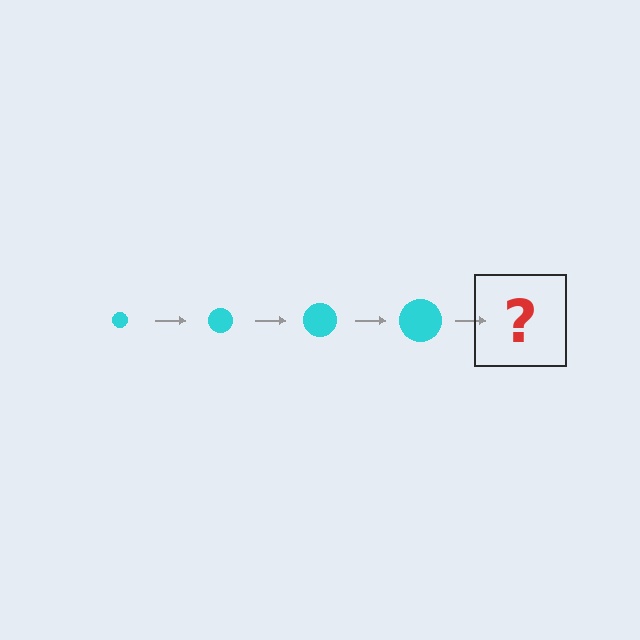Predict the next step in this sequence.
The next step is a cyan circle, larger than the previous one.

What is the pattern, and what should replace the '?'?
The pattern is that the circle gets progressively larger each step. The '?' should be a cyan circle, larger than the previous one.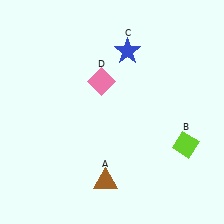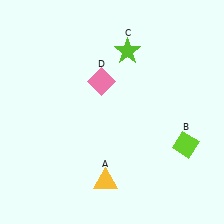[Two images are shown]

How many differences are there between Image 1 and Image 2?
There are 2 differences between the two images.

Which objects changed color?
A changed from brown to yellow. C changed from blue to lime.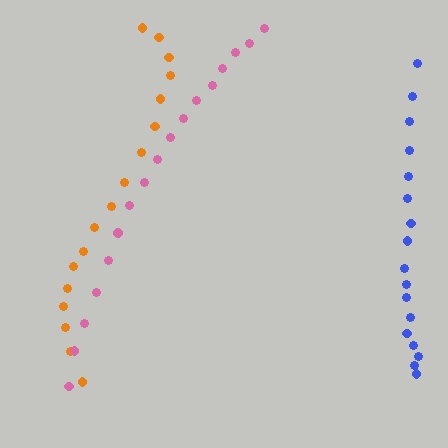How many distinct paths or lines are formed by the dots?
There are 3 distinct paths.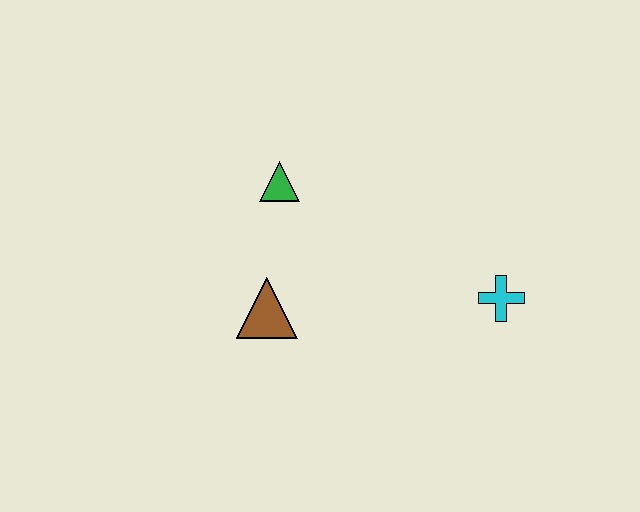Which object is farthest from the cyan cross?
The green triangle is farthest from the cyan cross.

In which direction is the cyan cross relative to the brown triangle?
The cyan cross is to the right of the brown triangle.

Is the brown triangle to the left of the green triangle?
Yes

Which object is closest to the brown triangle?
The green triangle is closest to the brown triangle.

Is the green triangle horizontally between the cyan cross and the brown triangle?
Yes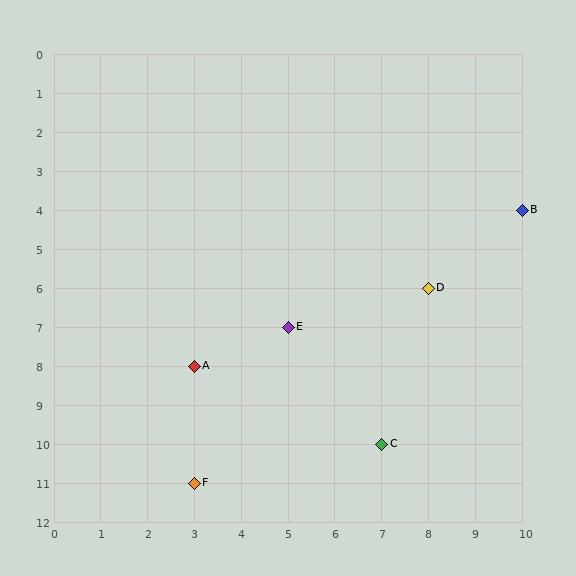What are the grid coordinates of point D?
Point D is at grid coordinates (8, 6).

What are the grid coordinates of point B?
Point B is at grid coordinates (10, 4).